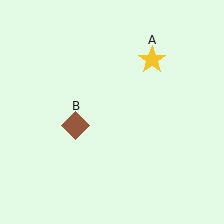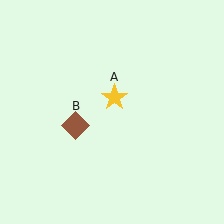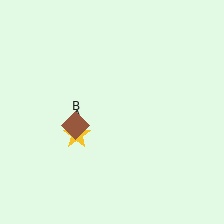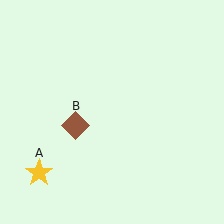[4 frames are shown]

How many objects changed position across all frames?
1 object changed position: yellow star (object A).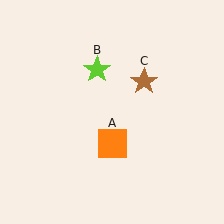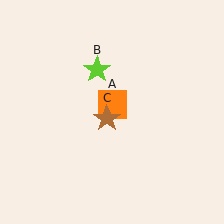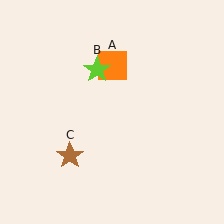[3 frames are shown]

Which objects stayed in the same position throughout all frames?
Lime star (object B) remained stationary.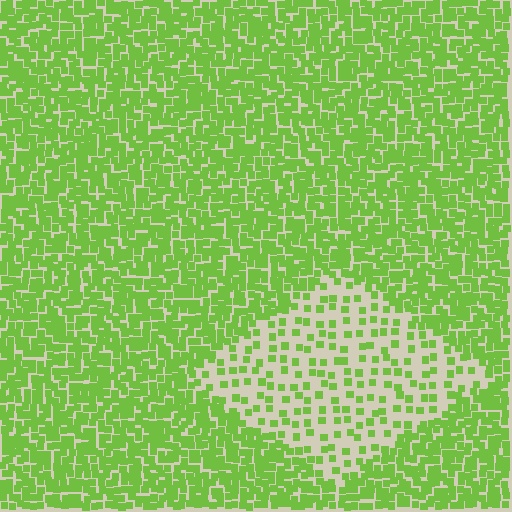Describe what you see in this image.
The image contains small lime elements arranged at two different densities. A diamond-shaped region is visible where the elements are less densely packed than the surrounding area.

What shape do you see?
I see a diamond.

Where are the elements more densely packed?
The elements are more densely packed outside the diamond boundary.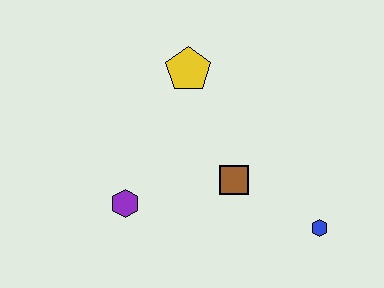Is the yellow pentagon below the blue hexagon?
No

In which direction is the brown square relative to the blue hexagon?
The brown square is to the left of the blue hexagon.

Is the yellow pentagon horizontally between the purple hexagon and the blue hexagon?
Yes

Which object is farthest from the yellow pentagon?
The blue hexagon is farthest from the yellow pentagon.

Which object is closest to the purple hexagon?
The brown square is closest to the purple hexagon.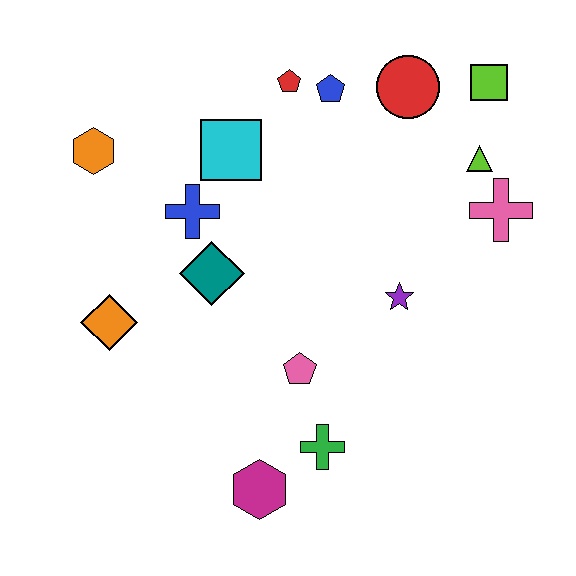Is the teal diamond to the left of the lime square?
Yes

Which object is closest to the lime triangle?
The pink cross is closest to the lime triangle.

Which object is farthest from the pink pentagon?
The lime square is farthest from the pink pentagon.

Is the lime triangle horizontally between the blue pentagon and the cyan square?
No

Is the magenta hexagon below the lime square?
Yes